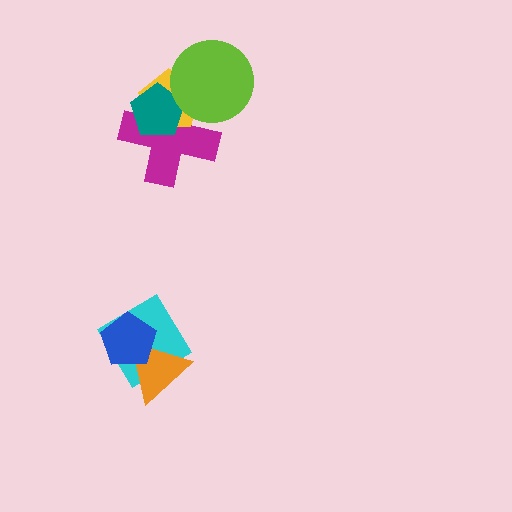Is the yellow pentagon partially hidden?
Yes, it is partially covered by another shape.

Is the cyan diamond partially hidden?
Yes, it is partially covered by another shape.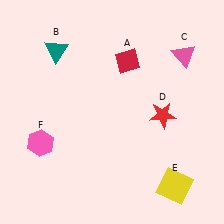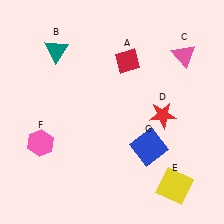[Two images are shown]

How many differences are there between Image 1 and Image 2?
There is 1 difference between the two images.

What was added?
A blue square (G) was added in Image 2.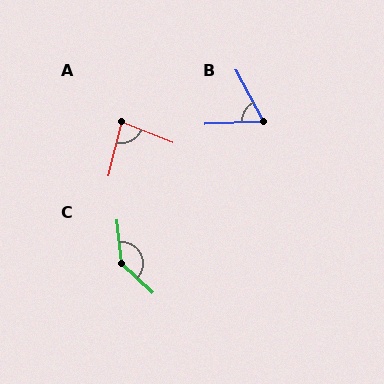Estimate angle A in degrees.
Approximately 82 degrees.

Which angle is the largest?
C, at approximately 139 degrees.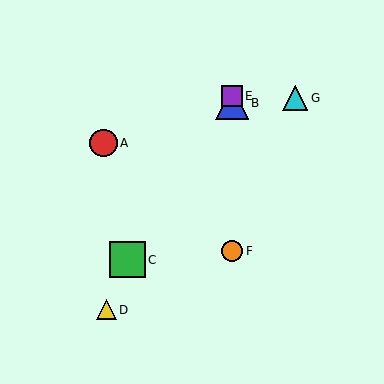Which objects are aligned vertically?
Objects B, E, F are aligned vertically.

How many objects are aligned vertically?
3 objects (B, E, F) are aligned vertically.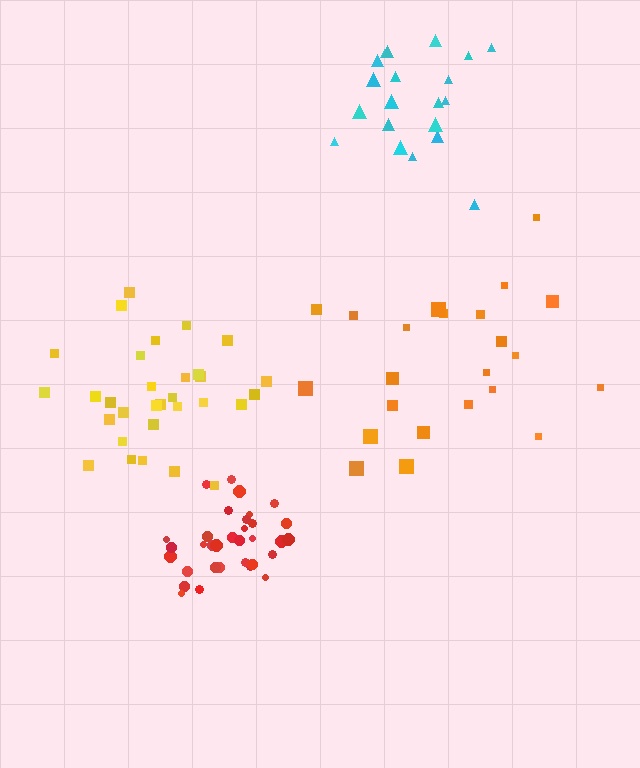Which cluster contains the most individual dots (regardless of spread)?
Red (33).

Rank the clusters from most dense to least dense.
red, yellow, cyan, orange.